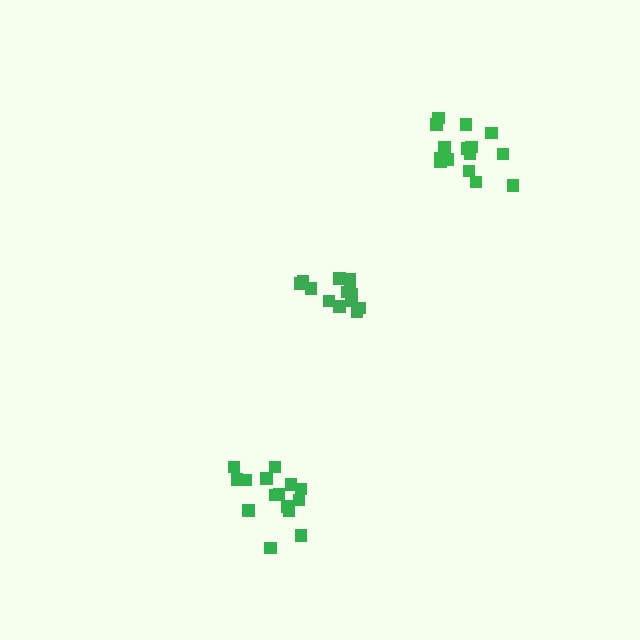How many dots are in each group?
Group 1: 15 dots, Group 2: 13 dots, Group 3: 15 dots (43 total).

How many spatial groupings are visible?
There are 3 spatial groupings.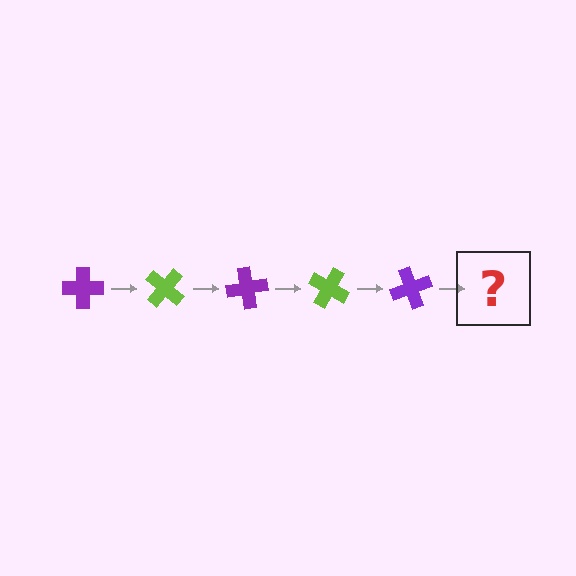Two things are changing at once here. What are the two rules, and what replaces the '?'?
The two rules are that it rotates 40 degrees each step and the color cycles through purple and lime. The '?' should be a lime cross, rotated 200 degrees from the start.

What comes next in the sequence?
The next element should be a lime cross, rotated 200 degrees from the start.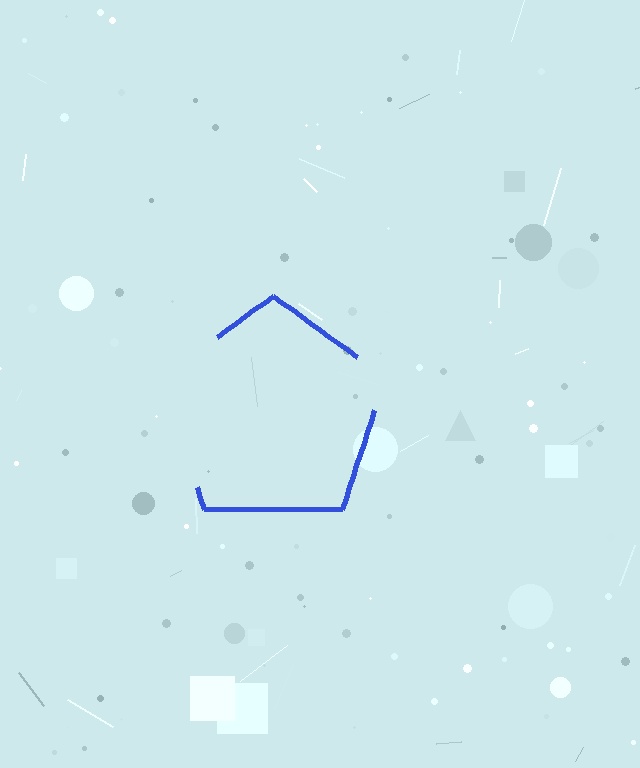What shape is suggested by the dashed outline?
The dashed outline suggests a pentagon.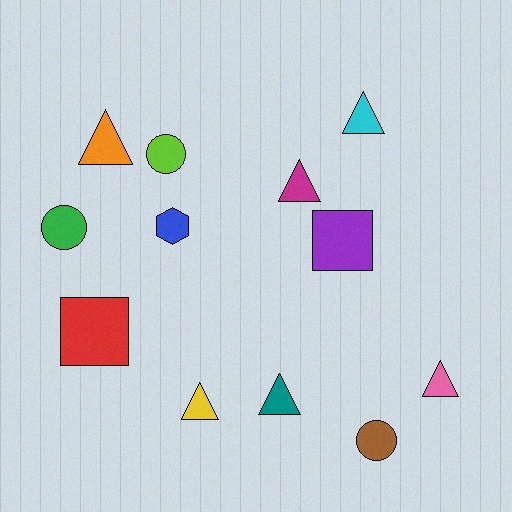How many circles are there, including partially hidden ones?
There are 3 circles.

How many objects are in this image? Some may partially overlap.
There are 12 objects.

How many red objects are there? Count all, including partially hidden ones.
There is 1 red object.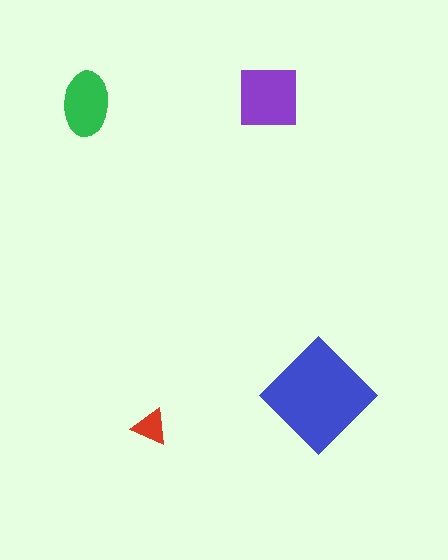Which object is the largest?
The blue diamond.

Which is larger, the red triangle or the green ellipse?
The green ellipse.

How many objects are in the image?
There are 4 objects in the image.